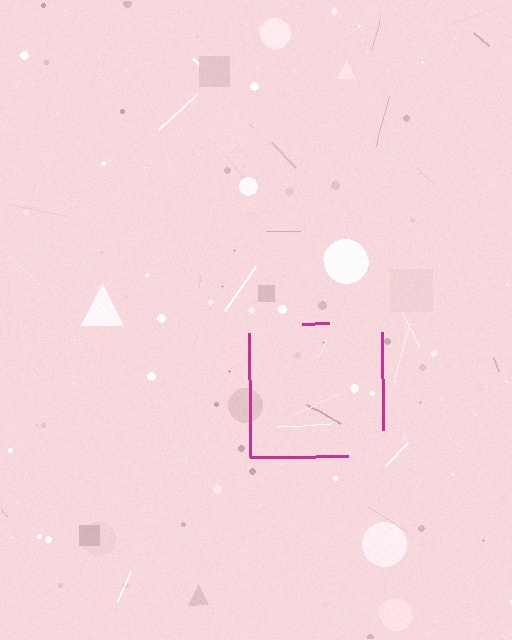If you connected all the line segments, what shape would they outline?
They would outline a square.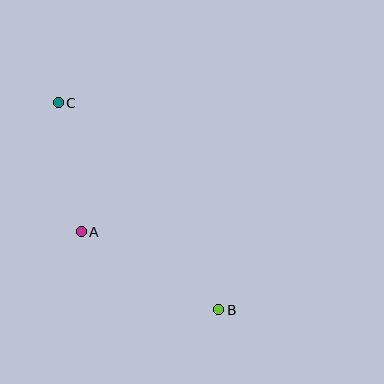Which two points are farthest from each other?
Points B and C are farthest from each other.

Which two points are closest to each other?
Points A and C are closest to each other.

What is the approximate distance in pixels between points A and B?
The distance between A and B is approximately 158 pixels.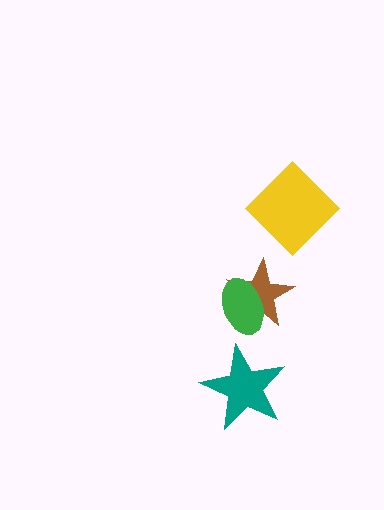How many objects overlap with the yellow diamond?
0 objects overlap with the yellow diamond.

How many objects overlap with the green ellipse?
1 object overlaps with the green ellipse.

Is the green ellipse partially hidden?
No, no other shape covers it.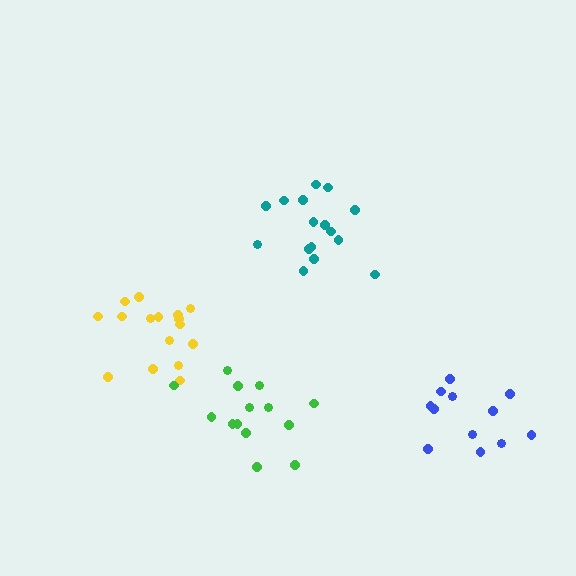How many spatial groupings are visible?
There are 4 spatial groupings.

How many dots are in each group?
Group 1: 16 dots, Group 2: 14 dots, Group 3: 12 dots, Group 4: 16 dots (58 total).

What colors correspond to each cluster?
The clusters are colored: yellow, green, blue, teal.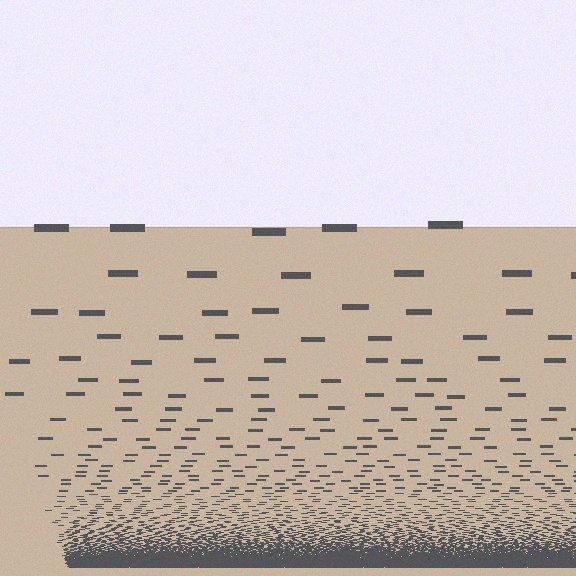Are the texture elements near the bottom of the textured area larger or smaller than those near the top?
Smaller. The gradient is inverted — elements near the bottom are smaller and denser.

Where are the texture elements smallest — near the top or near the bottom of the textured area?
Near the bottom.